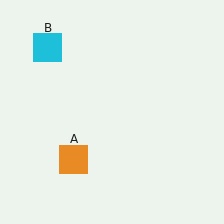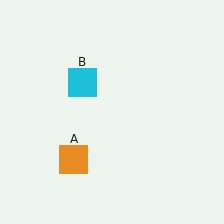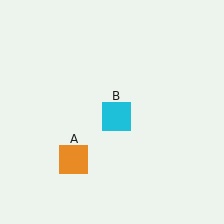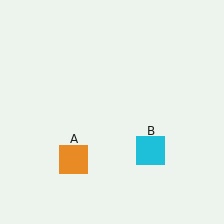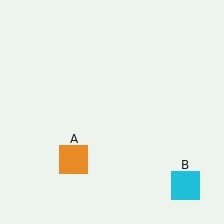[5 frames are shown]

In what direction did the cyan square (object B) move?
The cyan square (object B) moved down and to the right.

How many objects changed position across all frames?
1 object changed position: cyan square (object B).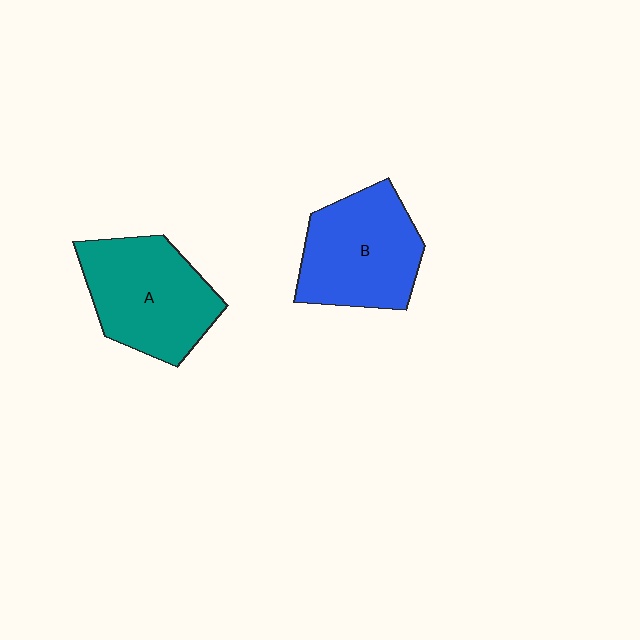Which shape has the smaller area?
Shape B (blue).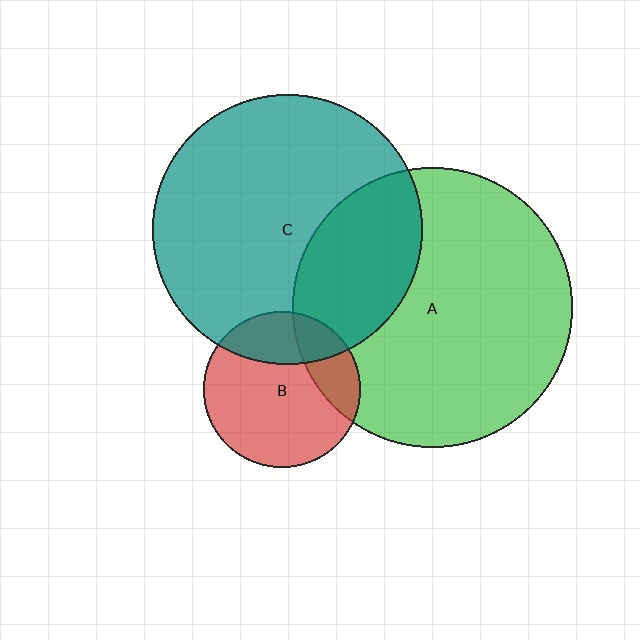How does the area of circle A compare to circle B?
Approximately 3.2 times.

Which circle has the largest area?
Circle A (green).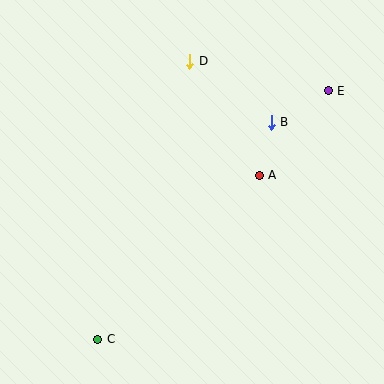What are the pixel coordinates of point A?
Point A is at (259, 175).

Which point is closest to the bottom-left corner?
Point C is closest to the bottom-left corner.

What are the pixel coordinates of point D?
Point D is at (190, 61).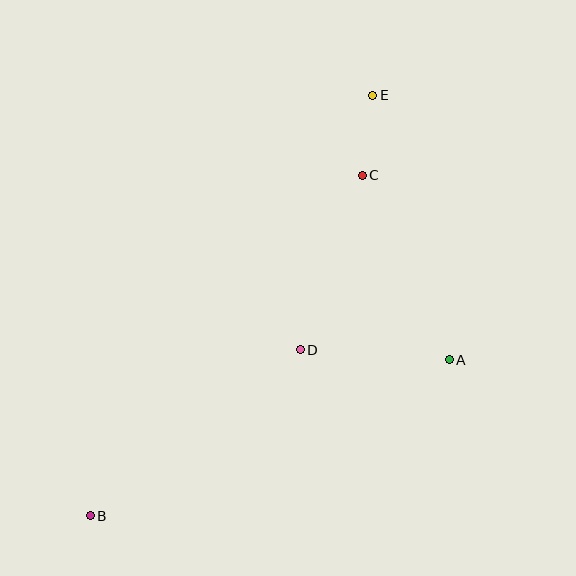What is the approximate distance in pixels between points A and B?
The distance between A and B is approximately 391 pixels.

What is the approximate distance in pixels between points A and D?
The distance between A and D is approximately 150 pixels.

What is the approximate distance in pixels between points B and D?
The distance between B and D is approximately 268 pixels.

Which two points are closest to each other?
Points C and E are closest to each other.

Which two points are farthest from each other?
Points B and E are farthest from each other.